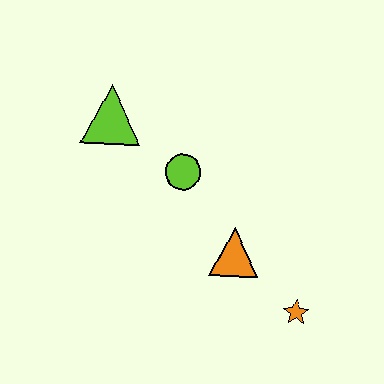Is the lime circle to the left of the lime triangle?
No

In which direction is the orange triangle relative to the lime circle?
The orange triangle is below the lime circle.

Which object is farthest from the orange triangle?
The lime triangle is farthest from the orange triangle.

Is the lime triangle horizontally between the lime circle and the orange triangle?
No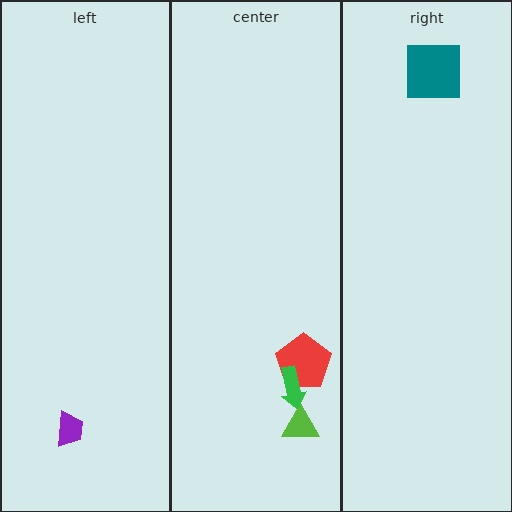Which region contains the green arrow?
The center region.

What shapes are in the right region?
The teal square.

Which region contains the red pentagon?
The center region.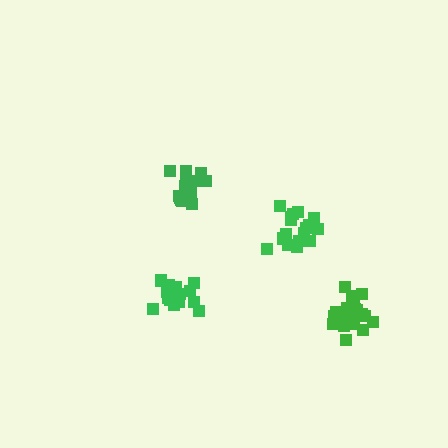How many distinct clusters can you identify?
There are 4 distinct clusters.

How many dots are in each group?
Group 1: 16 dots, Group 2: 17 dots, Group 3: 17 dots, Group 4: 21 dots (71 total).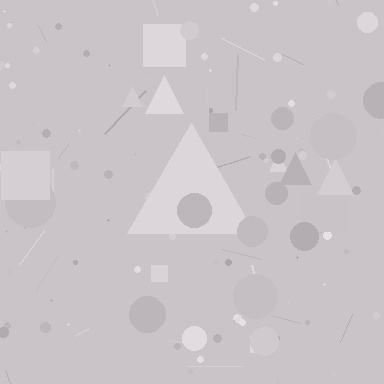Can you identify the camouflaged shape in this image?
The camouflaged shape is a triangle.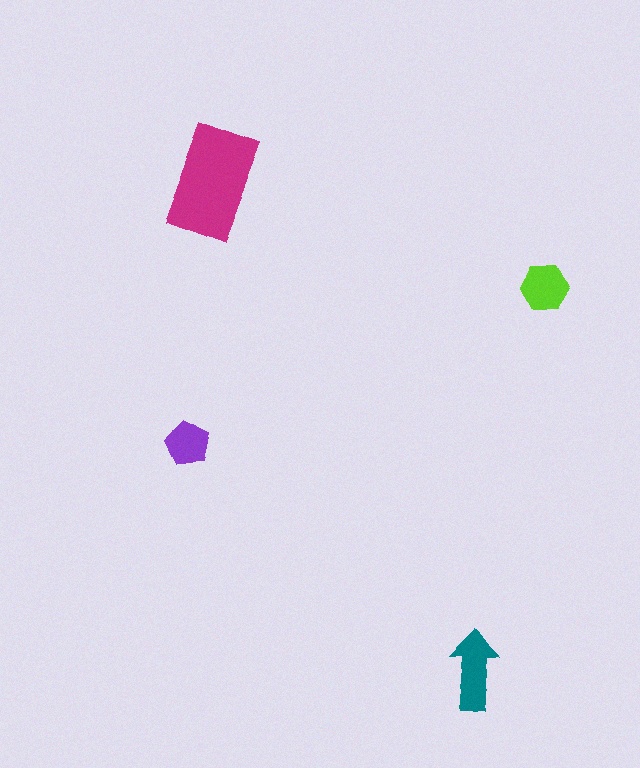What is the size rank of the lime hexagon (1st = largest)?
3rd.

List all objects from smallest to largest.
The purple pentagon, the lime hexagon, the teal arrow, the magenta rectangle.